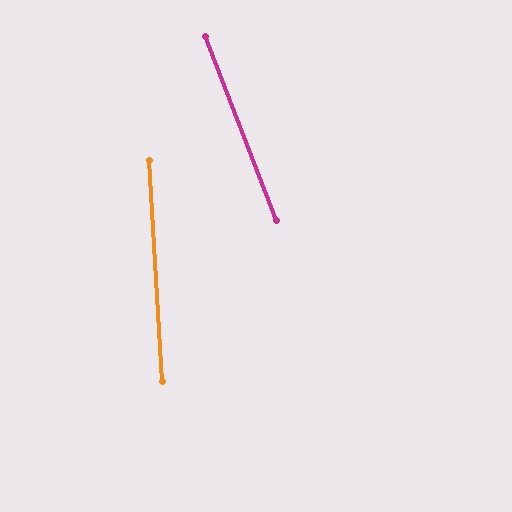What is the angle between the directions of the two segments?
Approximately 18 degrees.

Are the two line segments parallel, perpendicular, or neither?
Neither parallel nor perpendicular — they differ by about 18°.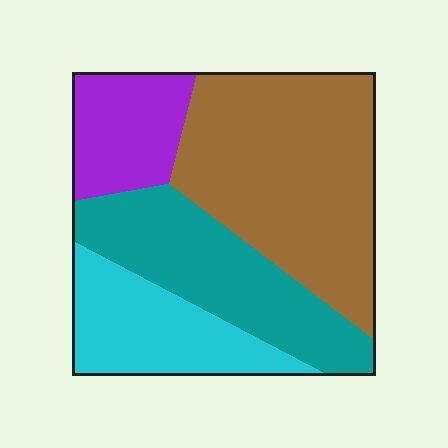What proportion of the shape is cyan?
Cyan covers roughly 20% of the shape.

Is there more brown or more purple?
Brown.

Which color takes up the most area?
Brown, at roughly 40%.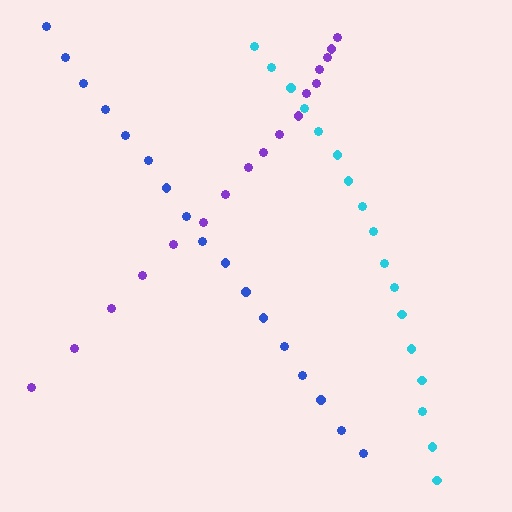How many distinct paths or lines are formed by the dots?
There are 3 distinct paths.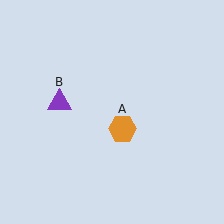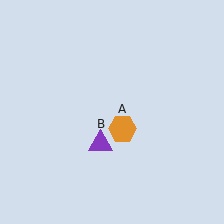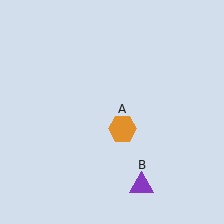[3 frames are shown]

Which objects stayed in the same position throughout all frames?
Orange hexagon (object A) remained stationary.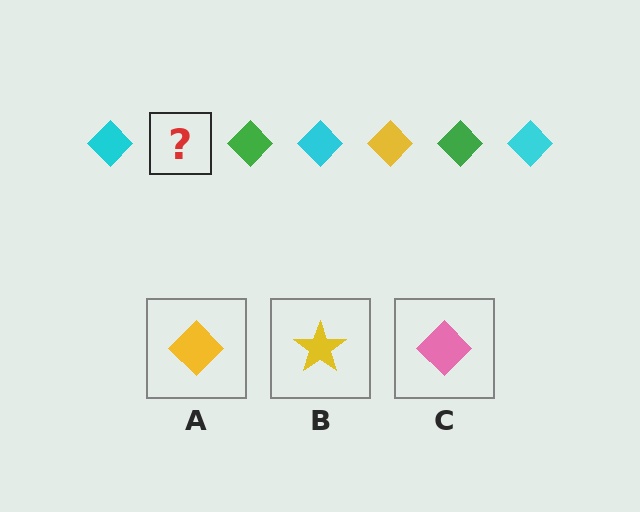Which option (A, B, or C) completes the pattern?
A.